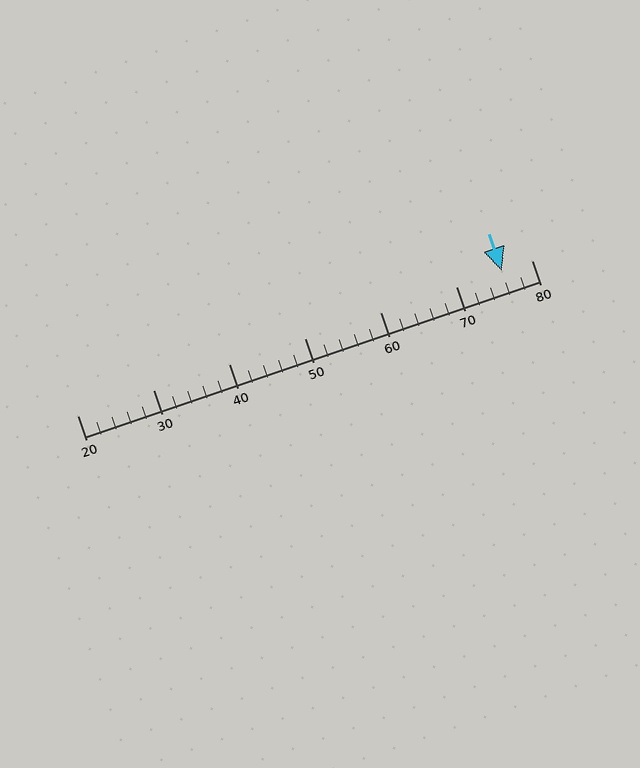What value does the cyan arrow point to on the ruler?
The cyan arrow points to approximately 76.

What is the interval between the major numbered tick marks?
The major tick marks are spaced 10 units apart.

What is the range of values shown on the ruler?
The ruler shows values from 20 to 80.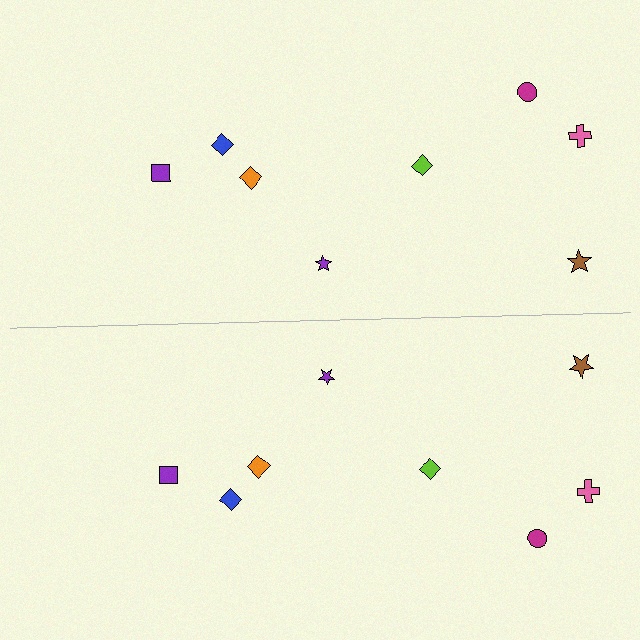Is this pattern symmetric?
Yes, this pattern has bilateral (reflection) symmetry.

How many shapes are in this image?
There are 16 shapes in this image.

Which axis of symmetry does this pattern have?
The pattern has a horizontal axis of symmetry running through the center of the image.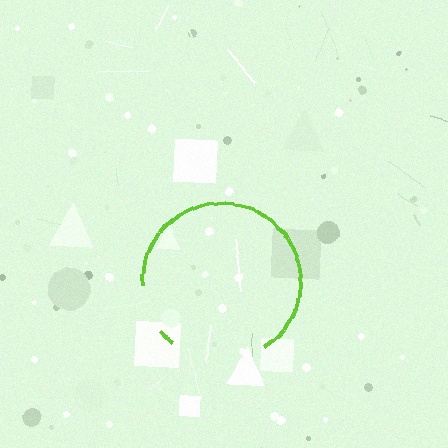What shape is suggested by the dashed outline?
The dashed outline suggests a circle.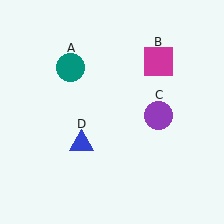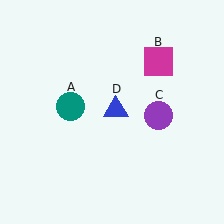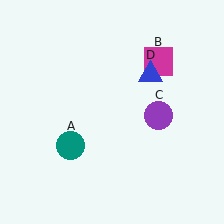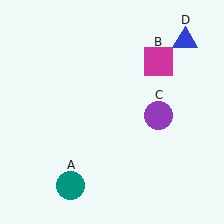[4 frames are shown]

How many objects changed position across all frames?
2 objects changed position: teal circle (object A), blue triangle (object D).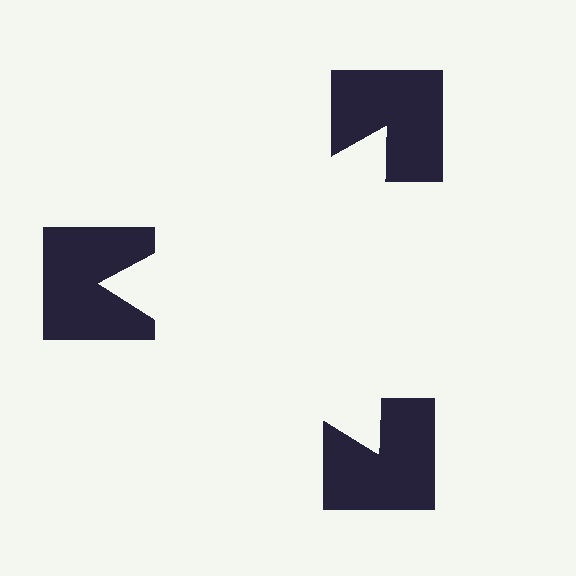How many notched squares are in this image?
There are 3 — one at each vertex of the illusory triangle.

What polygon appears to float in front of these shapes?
An illusory triangle — its edges are inferred from the aligned wedge cuts in the notched squares, not physically drawn.